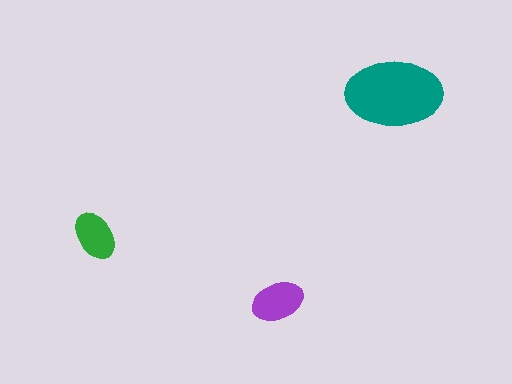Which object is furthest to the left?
The green ellipse is leftmost.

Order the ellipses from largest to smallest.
the teal one, the purple one, the green one.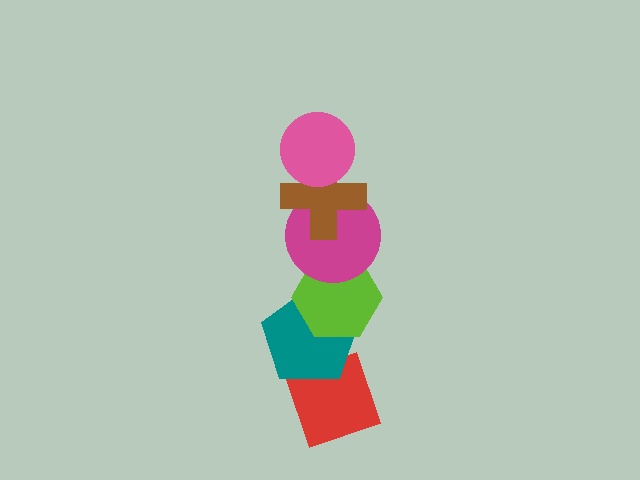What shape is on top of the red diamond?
The teal pentagon is on top of the red diamond.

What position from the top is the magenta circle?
The magenta circle is 3rd from the top.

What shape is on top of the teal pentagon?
The lime hexagon is on top of the teal pentagon.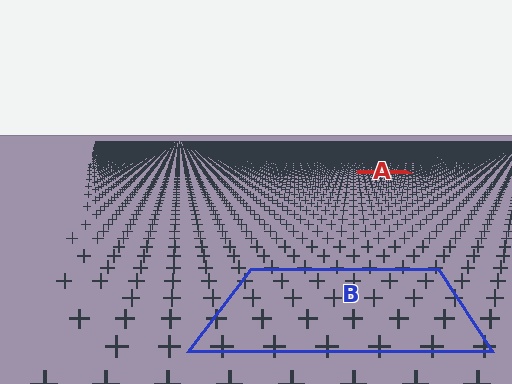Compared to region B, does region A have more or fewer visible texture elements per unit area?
Region A has more texture elements per unit area — they are packed more densely because it is farther away.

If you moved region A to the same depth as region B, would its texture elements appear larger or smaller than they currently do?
They would appear larger. At a closer depth, the same texture elements are projected at a bigger on-screen size.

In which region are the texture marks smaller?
The texture marks are smaller in region A, because it is farther away.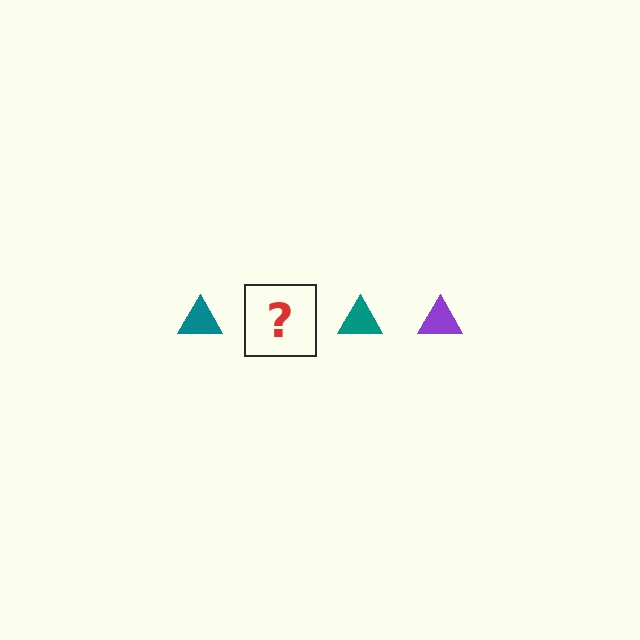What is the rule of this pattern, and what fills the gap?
The rule is that the pattern cycles through teal, purple triangles. The gap should be filled with a purple triangle.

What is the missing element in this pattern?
The missing element is a purple triangle.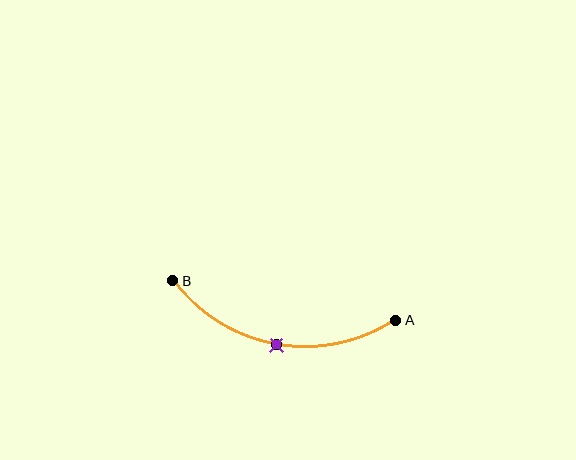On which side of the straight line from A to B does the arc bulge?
The arc bulges below the straight line connecting A and B.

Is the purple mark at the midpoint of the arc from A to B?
Yes. The purple mark lies on the arc at equal arc-length from both A and B — it is the arc midpoint.